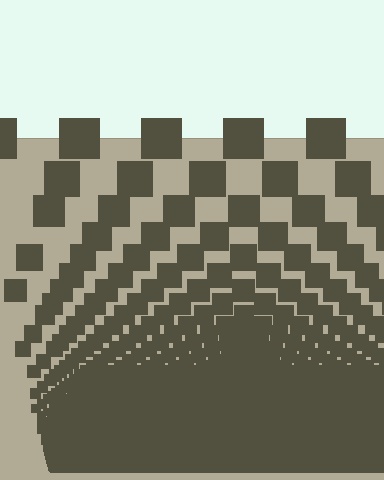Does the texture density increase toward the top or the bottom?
Density increases toward the bottom.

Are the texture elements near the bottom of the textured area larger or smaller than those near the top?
Smaller. The gradient is inverted — elements near the bottom are smaller and denser.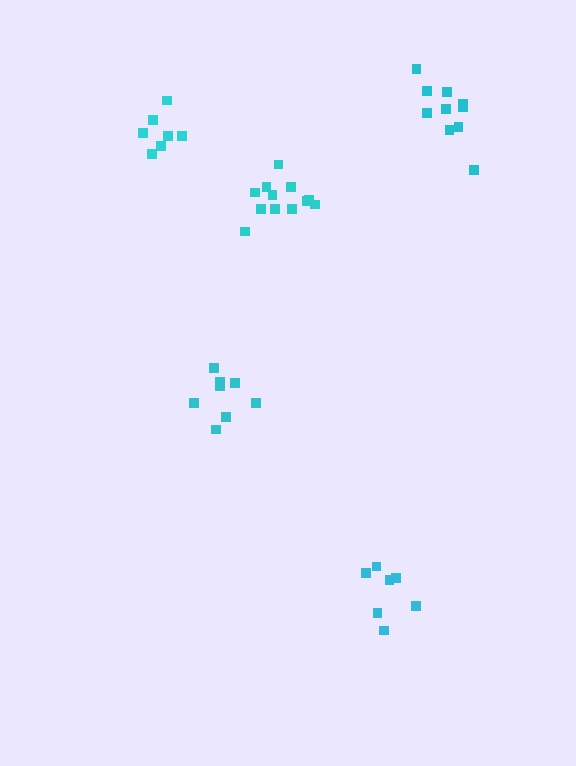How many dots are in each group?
Group 1: 12 dots, Group 2: 7 dots, Group 3: 7 dots, Group 4: 8 dots, Group 5: 10 dots (44 total).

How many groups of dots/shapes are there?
There are 5 groups.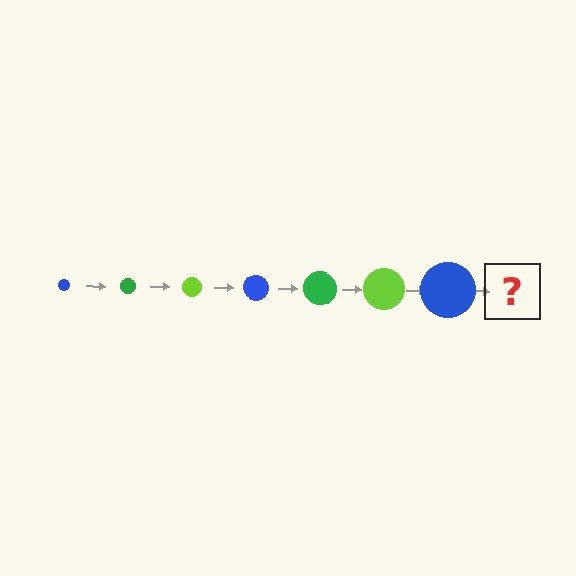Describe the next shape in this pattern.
It should be a green circle, larger than the previous one.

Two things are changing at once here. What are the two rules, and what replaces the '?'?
The two rules are that the circle grows larger each step and the color cycles through blue, green, and lime. The '?' should be a green circle, larger than the previous one.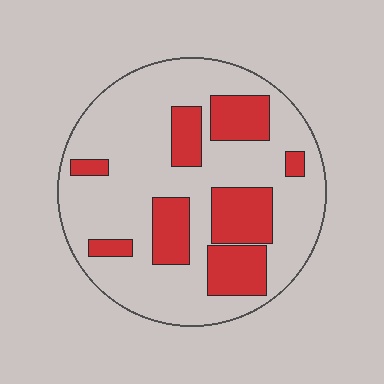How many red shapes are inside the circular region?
8.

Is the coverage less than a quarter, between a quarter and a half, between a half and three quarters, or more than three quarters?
Between a quarter and a half.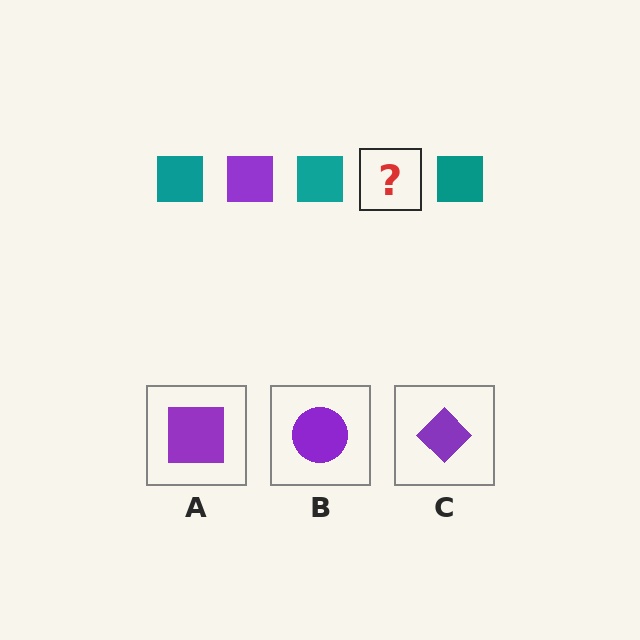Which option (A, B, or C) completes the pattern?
A.